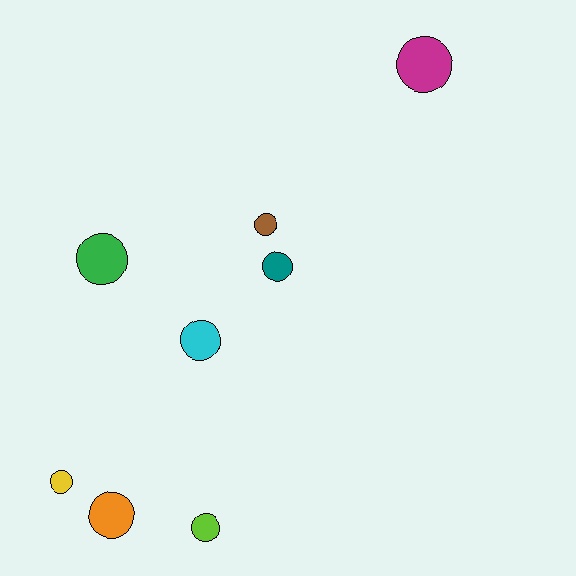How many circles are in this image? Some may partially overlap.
There are 8 circles.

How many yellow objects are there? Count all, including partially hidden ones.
There is 1 yellow object.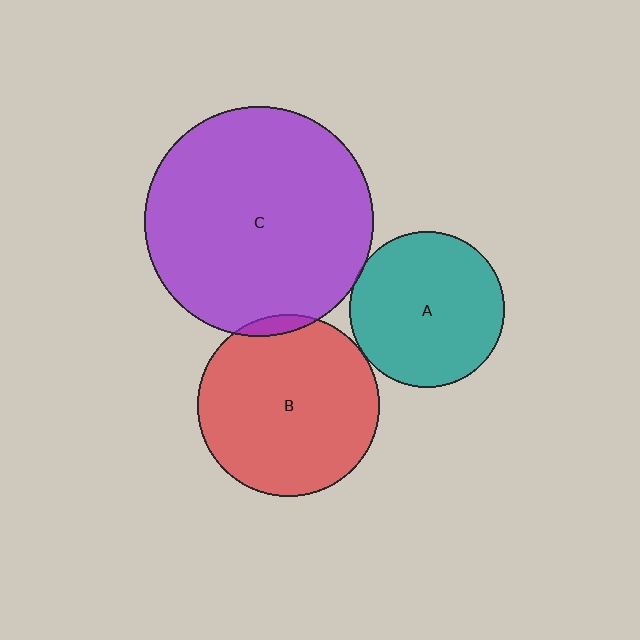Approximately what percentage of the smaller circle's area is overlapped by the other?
Approximately 5%.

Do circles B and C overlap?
Yes.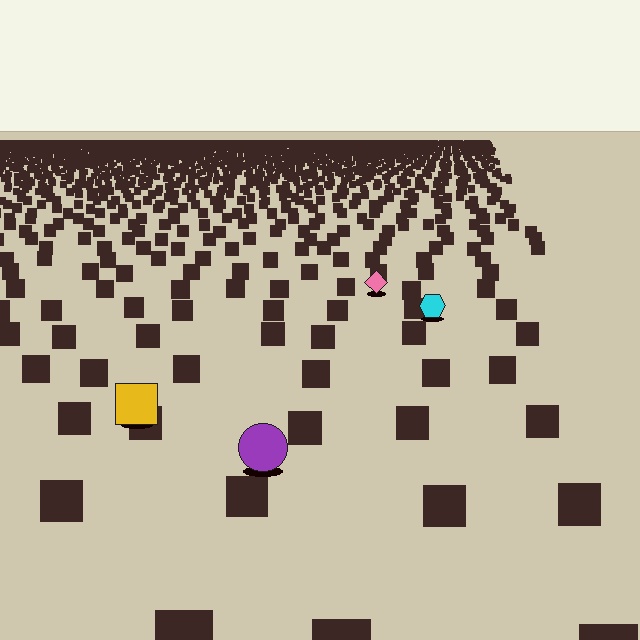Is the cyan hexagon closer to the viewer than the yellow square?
No. The yellow square is closer — you can tell from the texture gradient: the ground texture is coarser near it.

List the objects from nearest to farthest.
From nearest to farthest: the purple circle, the yellow square, the cyan hexagon, the pink diamond.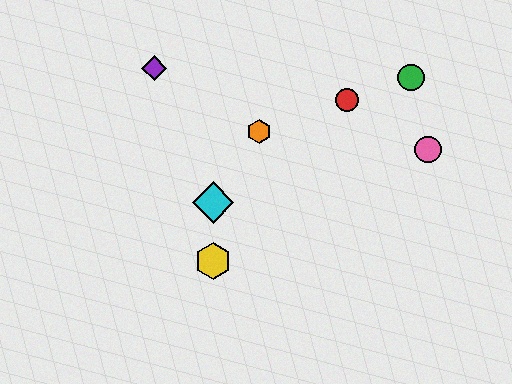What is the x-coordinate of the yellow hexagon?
The yellow hexagon is at x≈213.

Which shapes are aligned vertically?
The blue hexagon, the yellow hexagon, the cyan diamond are aligned vertically.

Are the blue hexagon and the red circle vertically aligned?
No, the blue hexagon is at x≈213 and the red circle is at x≈347.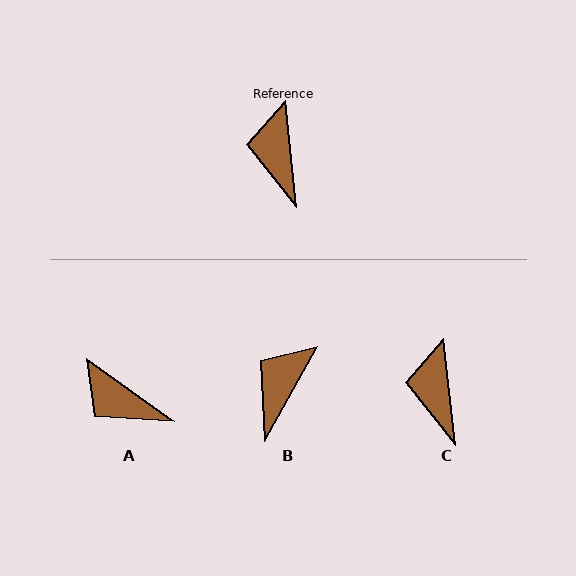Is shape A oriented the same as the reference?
No, it is off by about 48 degrees.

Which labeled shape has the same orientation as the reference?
C.